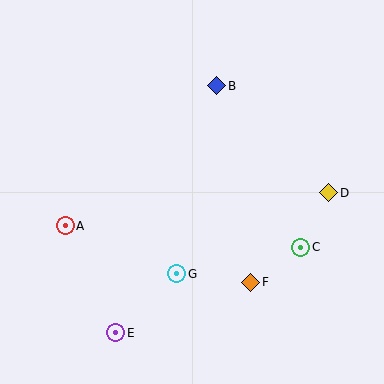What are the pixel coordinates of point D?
Point D is at (329, 193).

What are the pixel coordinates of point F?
Point F is at (251, 282).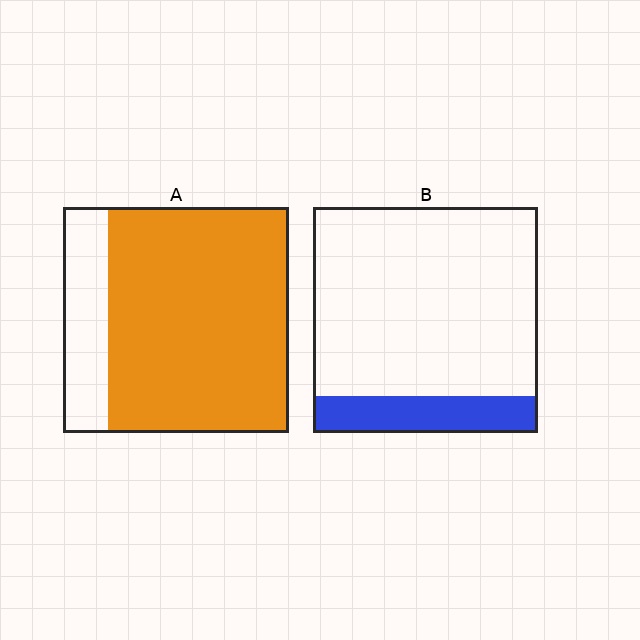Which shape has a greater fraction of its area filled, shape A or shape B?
Shape A.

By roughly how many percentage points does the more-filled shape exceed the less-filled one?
By roughly 65 percentage points (A over B).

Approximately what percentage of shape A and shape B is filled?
A is approximately 80% and B is approximately 15%.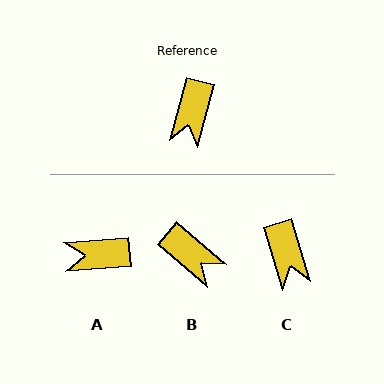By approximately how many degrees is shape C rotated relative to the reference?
Approximately 32 degrees counter-clockwise.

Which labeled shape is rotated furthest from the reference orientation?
A, about 70 degrees away.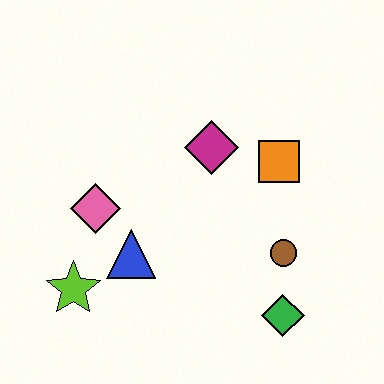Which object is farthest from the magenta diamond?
The lime star is farthest from the magenta diamond.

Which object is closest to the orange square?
The magenta diamond is closest to the orange square.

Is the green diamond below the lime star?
Yes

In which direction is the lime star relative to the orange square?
The lime star is to the left of the orange square.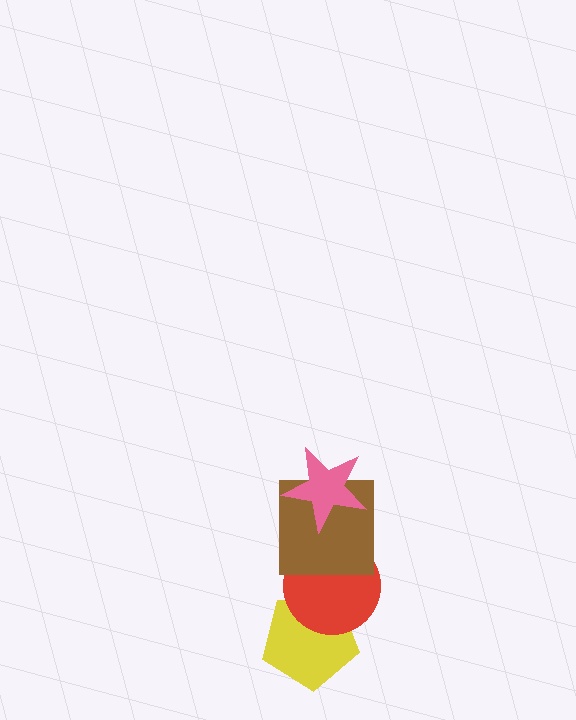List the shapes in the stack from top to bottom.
From top to bottom: the pink star, the brown square, the red circle, the yellow pentagon.